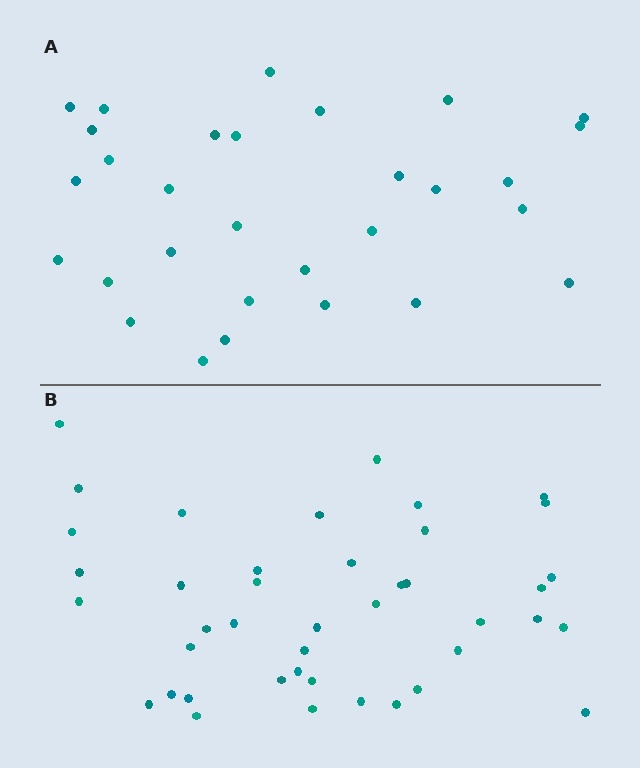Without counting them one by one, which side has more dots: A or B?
Region B (the bottom region) has more dots.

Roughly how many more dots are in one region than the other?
Region B has roughly 12 or so more dots than region A.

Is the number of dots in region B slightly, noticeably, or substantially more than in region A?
Region B has noticeably more, but not dramatically so. The ratio is roughly 1.4 to 1.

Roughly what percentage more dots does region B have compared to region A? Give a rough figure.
About 40% more.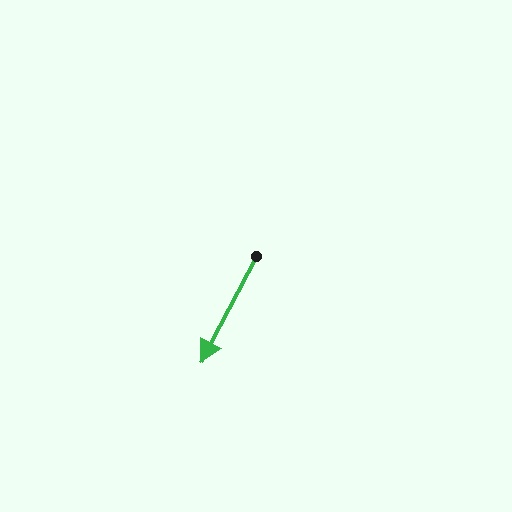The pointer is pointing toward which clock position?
Roughly 7 o'clock.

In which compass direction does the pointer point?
Southwest.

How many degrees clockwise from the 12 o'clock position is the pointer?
Approximately 207 degrees.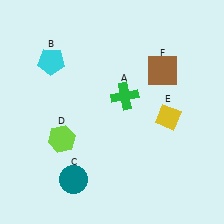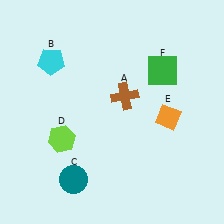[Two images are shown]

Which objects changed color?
A changed from green to brown. E changed from yellow to orange. F changed from brown to green.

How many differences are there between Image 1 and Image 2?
There are 3 differences between the two images.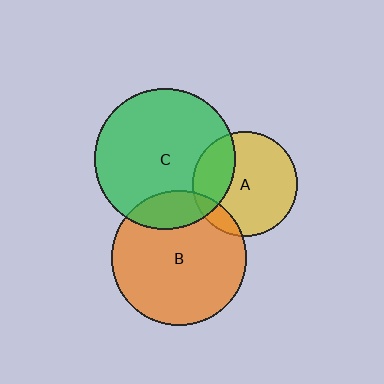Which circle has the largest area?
Circle C (green).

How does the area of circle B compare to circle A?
Approximately 1.6 times.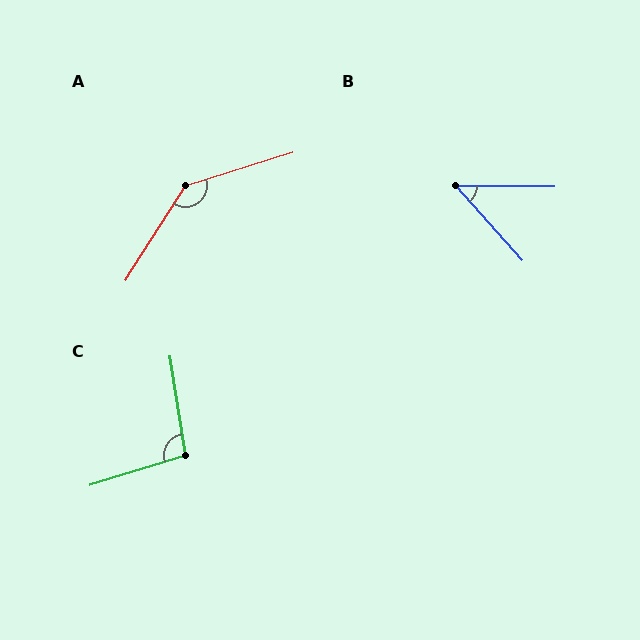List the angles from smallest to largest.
B (48°), C (98°), A (140°).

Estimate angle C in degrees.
Approximately 98 degrees.